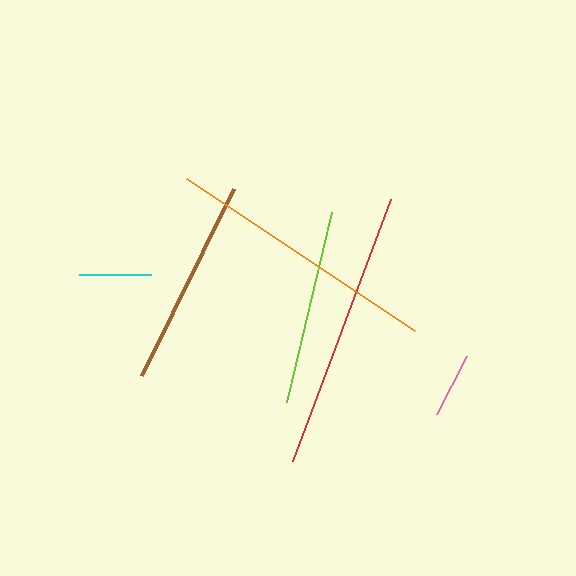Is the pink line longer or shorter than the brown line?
The brown line is longer than the pink line.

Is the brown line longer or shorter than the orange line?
The orange line is longer than the brown line.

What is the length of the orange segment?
The orange segment is approximately 274 pixels long.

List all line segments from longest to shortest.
From longest to shortest: red, orange, brown, lime, cyan, pink.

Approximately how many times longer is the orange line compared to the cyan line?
The orange line is approximately 3.8 times the length of the cyan line.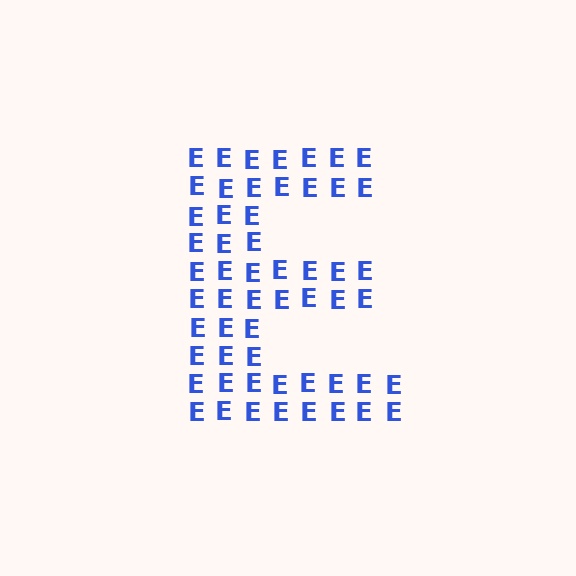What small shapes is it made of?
It is made of small letter E's.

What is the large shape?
The large shape is the letter E.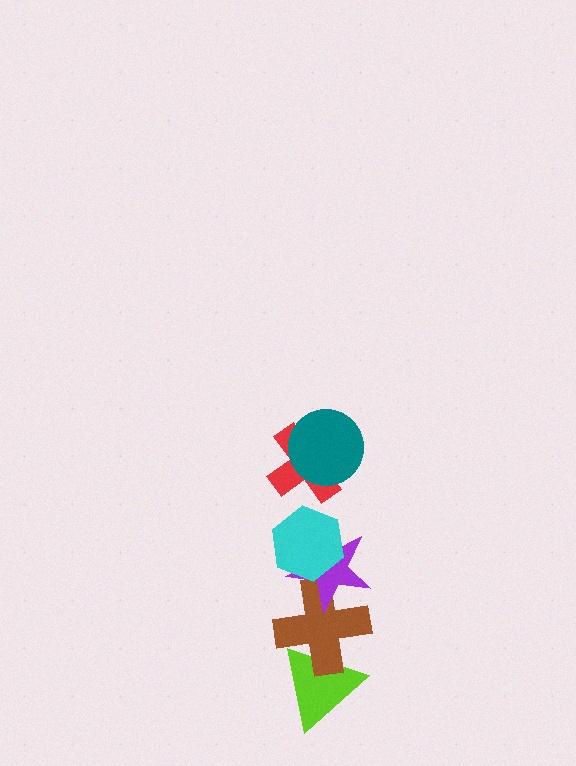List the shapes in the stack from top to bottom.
From top to bottom: the teal circle, the red cross, the cyan hexagon, the purple star, the brown cross, the lime triangle.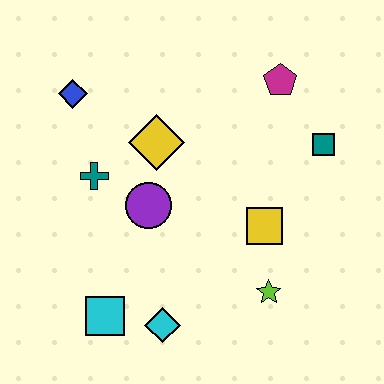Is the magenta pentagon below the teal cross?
No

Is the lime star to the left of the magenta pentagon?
Yes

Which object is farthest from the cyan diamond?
The magenta pentagon is farthest from the cyan diamond.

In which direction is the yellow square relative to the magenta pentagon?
The yellow square is below the magenta pentagon.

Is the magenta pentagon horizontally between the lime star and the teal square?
Yes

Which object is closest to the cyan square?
The cyan diamond is closest to the cyan square.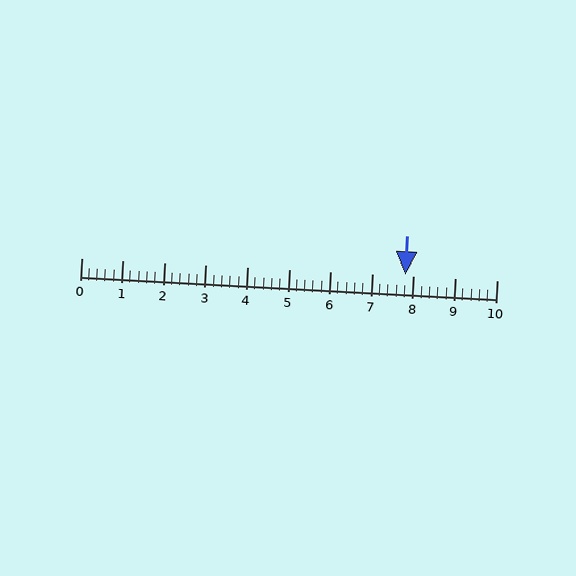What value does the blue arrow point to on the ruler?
The blue arrow points to approximately 7.8.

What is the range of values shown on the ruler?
The ruler shows values from 0 to 10.